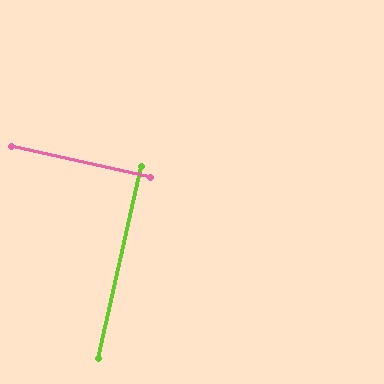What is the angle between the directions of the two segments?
Approximately 90 degrees.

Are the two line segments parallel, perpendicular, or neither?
Perpendicular — they meet at approximately 90°.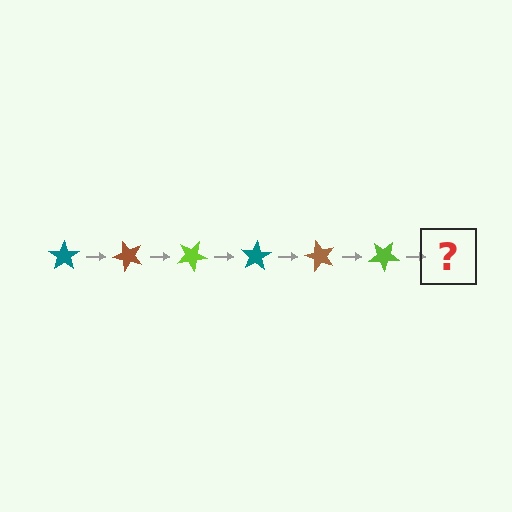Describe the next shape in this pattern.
It should be a teal star, rotated 300 degrees from the start.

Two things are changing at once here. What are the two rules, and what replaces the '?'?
The two rules are that it rotates 50 degrees each step and the color cycles through teal, brown, and lime. The '?' should be a teal star, rotated 300 degrees from the start.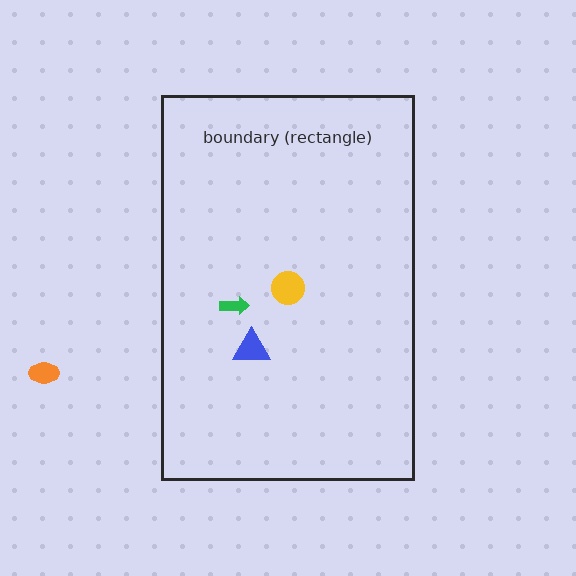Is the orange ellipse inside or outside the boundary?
Outside.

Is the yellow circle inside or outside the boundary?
Inside.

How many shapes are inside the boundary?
3 inside, 1 outside.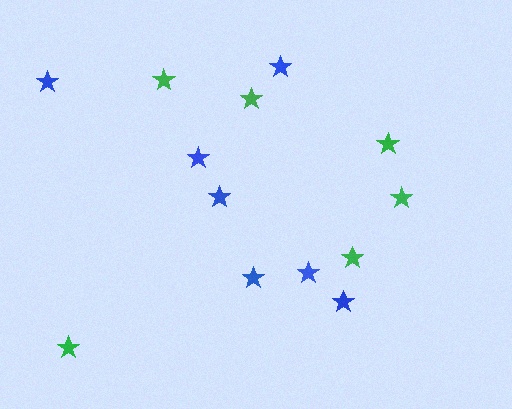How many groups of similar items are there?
There are 2 groups: one group of blue stars (7) and one group of green stars (6).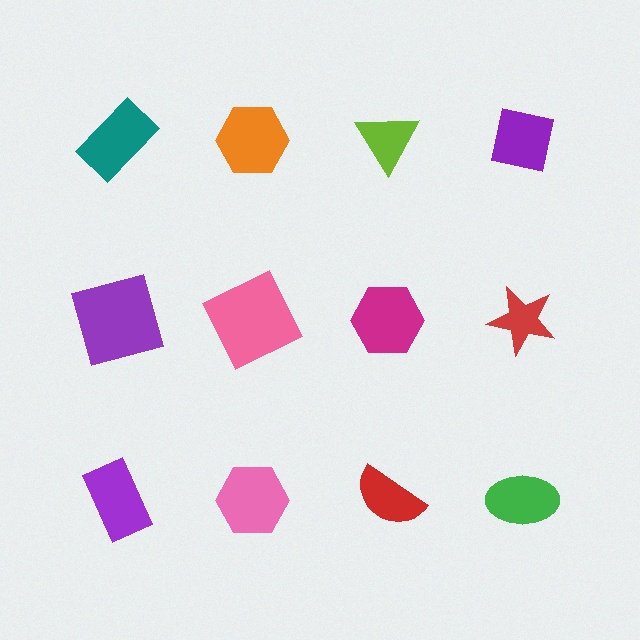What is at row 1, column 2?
An orange hexagon.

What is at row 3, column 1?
A purple rectangle.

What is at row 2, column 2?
A pink square.